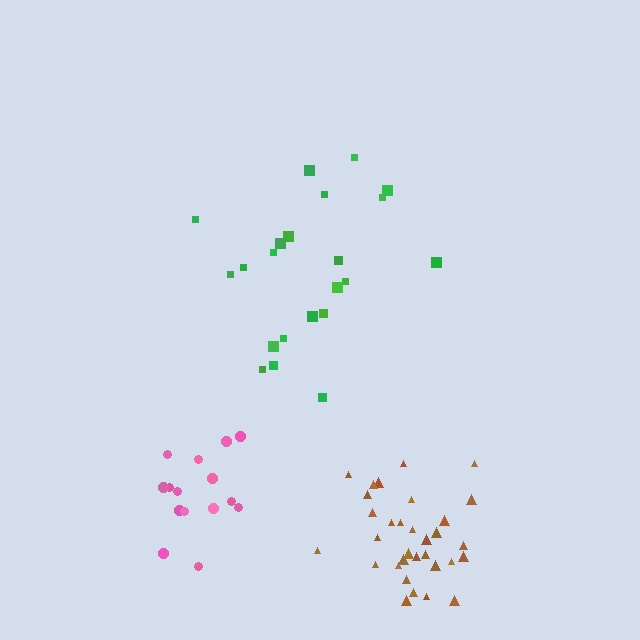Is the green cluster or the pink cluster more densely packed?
Pink.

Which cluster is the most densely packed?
Pink.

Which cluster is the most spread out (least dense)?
Green.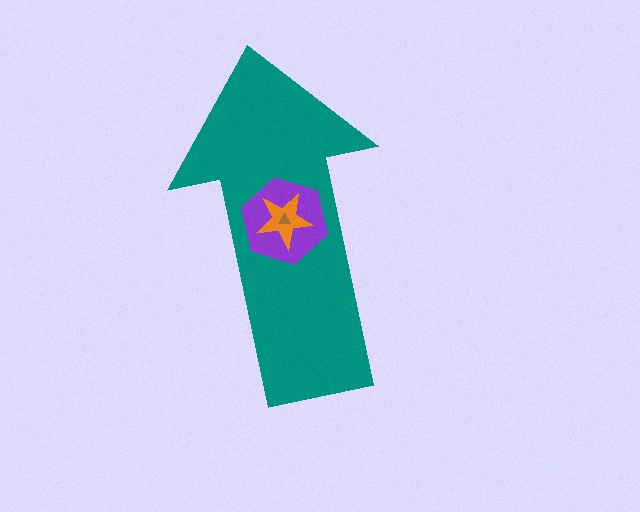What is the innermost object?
The brown triangle.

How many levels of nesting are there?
4.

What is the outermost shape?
The teal arrow.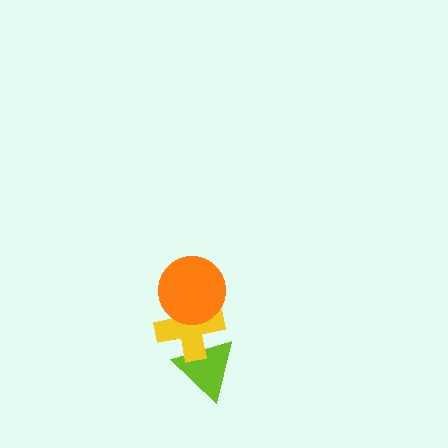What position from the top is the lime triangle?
The lime triangle is 3rd from the top.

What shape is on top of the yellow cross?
The orange circle is on top of the yellow cross.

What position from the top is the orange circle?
The orange circle is 1st from the top.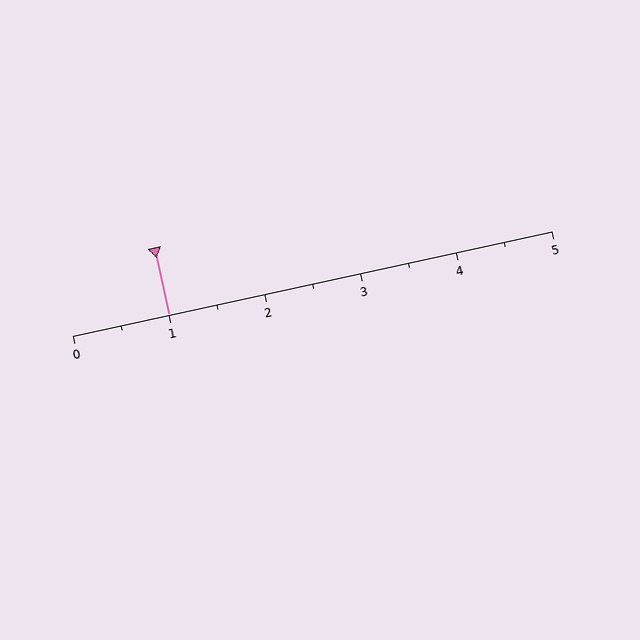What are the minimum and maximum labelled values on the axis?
The axis runs from 0 to 5.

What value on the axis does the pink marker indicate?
The marker indicates approximately 1.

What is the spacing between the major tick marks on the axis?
The major ticks are spaced 1 apart.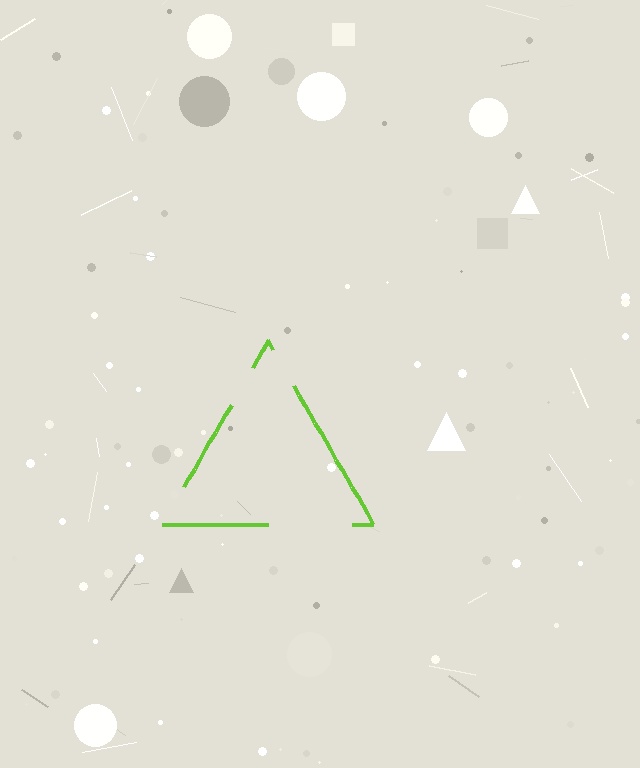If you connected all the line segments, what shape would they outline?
They would outline a triangle.